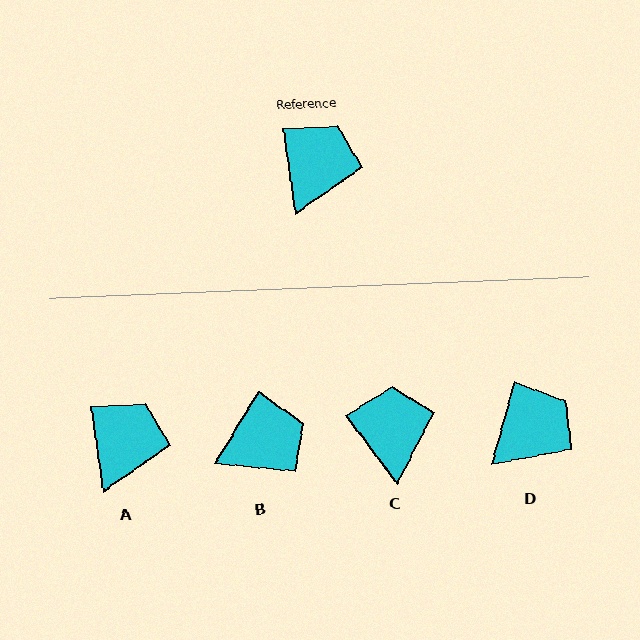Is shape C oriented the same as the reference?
No, it is off by about 28 degrees.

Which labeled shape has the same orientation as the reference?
A.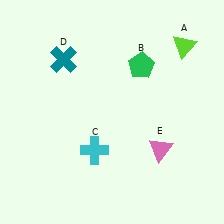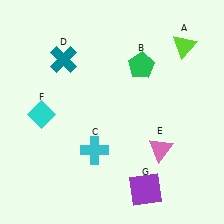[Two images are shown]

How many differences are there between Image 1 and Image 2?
There are 2 differences between the two images.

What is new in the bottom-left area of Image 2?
A cyan diamond (F) was added in the bottom-left area of Image 2.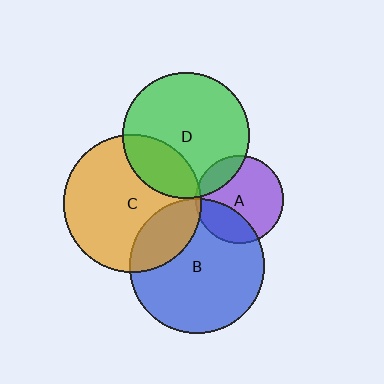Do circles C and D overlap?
Yes.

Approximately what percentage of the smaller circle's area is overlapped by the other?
Approximately 25%.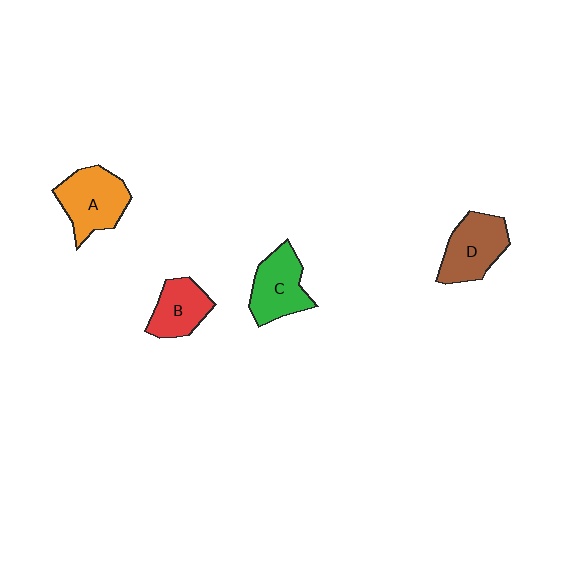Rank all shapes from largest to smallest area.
From largest to smallest: A (orange), D (brown), C (green), B (red).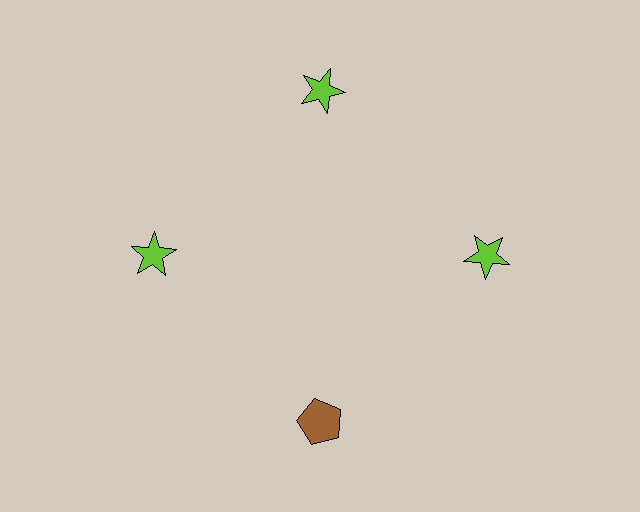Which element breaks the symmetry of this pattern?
The brown pentagon at roughly the 6 o'clock position breaks the symmetry. All other shapes are lime stars.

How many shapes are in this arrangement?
There are 4 shapes arranged in a ring pattern.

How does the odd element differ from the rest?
It differs in both color (brown instead of lime) and shape (pentagon instead of star).